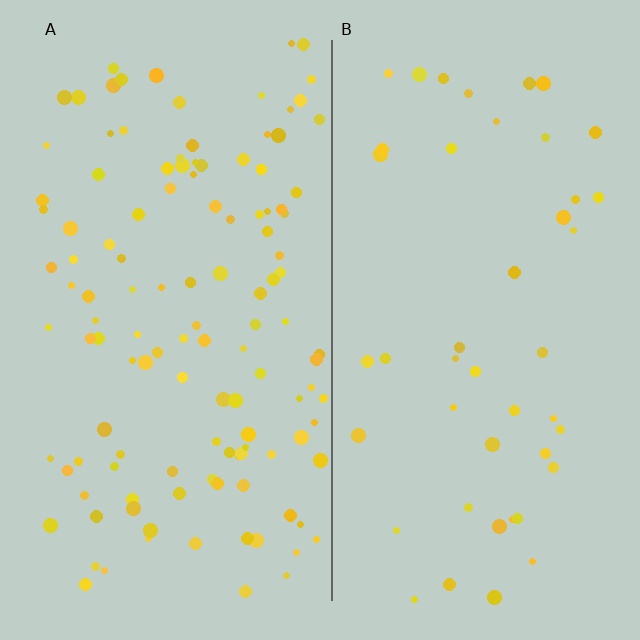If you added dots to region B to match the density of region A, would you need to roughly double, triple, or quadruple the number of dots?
Approximately triple.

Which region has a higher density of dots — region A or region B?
A (the left).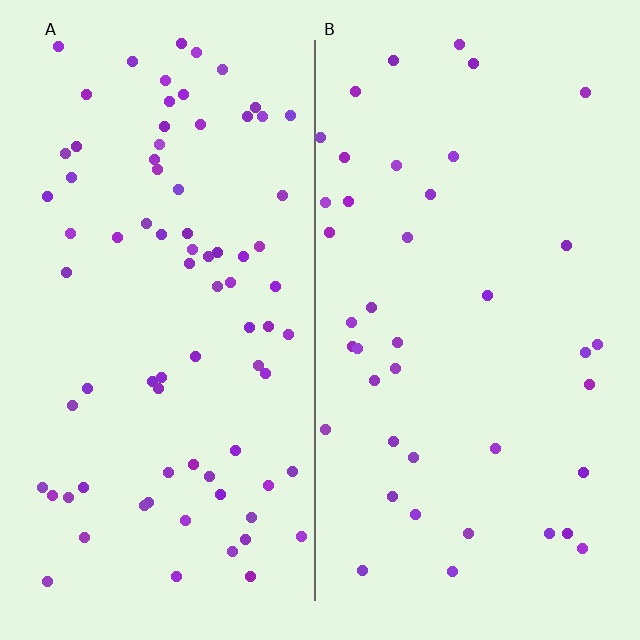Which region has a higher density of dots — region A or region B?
A (the left).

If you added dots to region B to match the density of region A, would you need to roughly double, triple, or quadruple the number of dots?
Approximately double.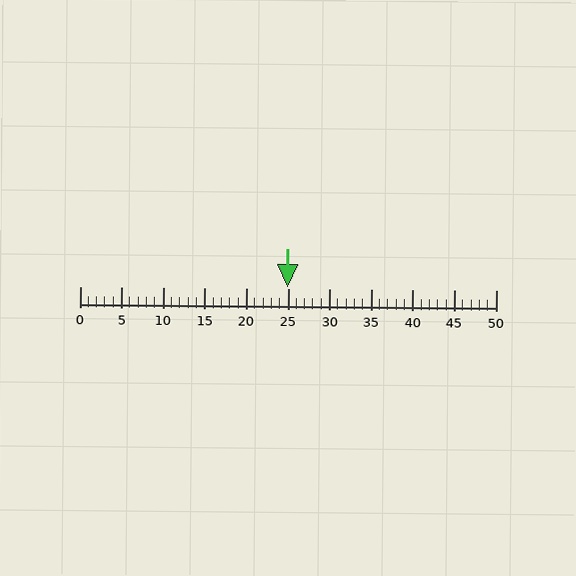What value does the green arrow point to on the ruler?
The green arrow points to approximately 25.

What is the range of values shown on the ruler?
The ruler shows values from 0 to 50.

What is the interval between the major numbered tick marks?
The major tick marks are spaced 5 units apart.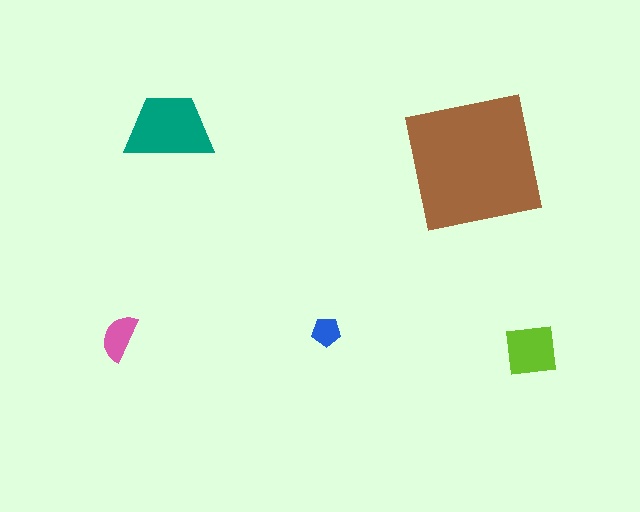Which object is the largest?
The brown square.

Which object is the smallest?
The blue pentagon.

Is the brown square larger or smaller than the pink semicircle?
Larger.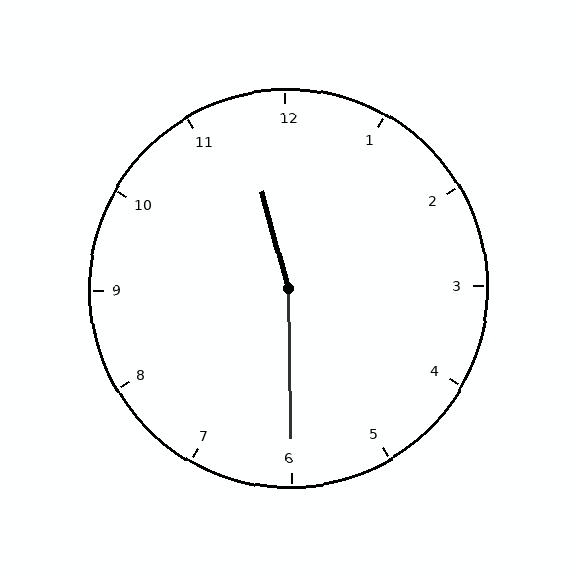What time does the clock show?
11:30.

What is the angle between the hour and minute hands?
Approximately 165 degrees.